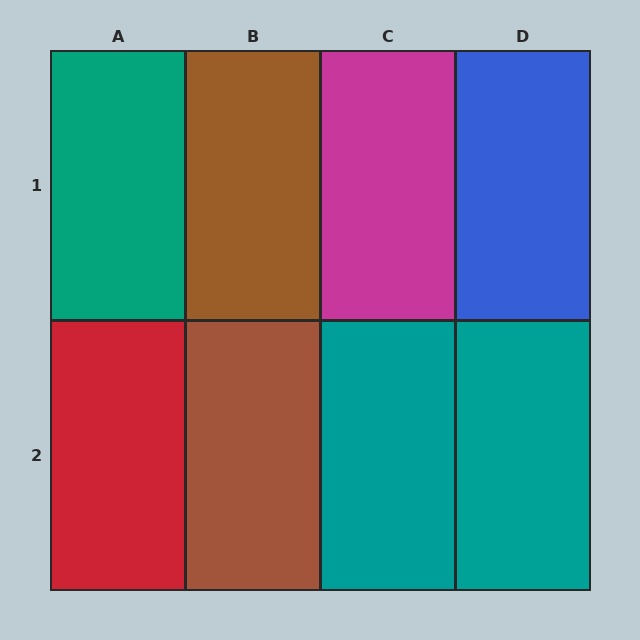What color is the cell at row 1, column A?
Teal.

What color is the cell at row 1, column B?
Brown.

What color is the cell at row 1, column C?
Magenta.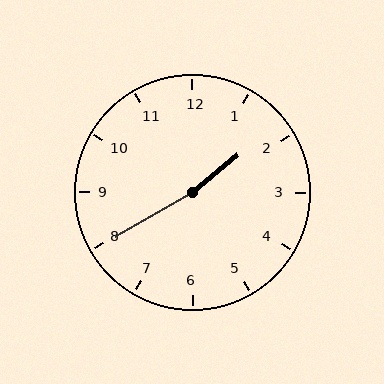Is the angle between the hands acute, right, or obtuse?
It is obtuse.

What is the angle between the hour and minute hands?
Approximately 170 degrees.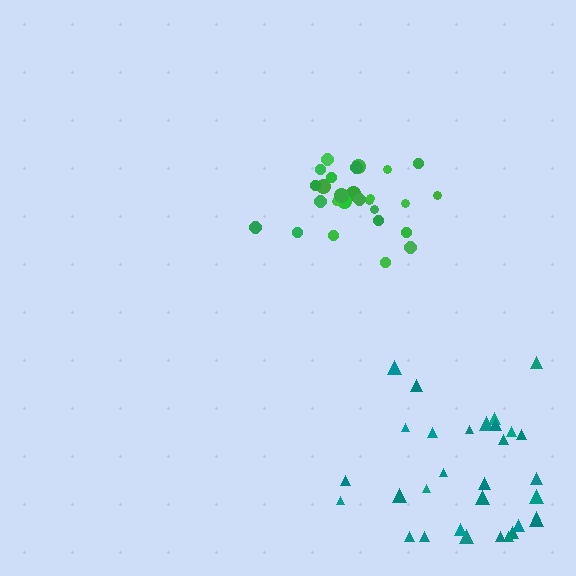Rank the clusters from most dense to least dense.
green, teal.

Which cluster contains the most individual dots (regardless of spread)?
Teal (31).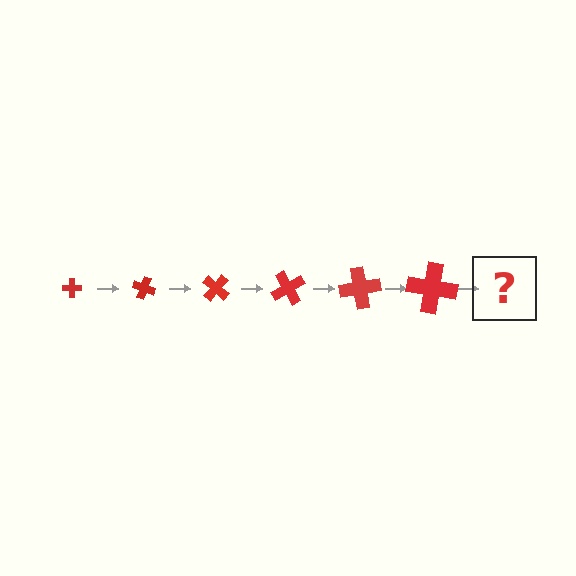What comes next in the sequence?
The next element should be a cross, larger than the previous one and rotated 120 degrees from the start.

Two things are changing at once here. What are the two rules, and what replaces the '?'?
The two rules are that the cross grows larger each step and it rotates 20 degrees each step. The '?' should be a cross, larger than the previous one and rotated 120 degrees from the start.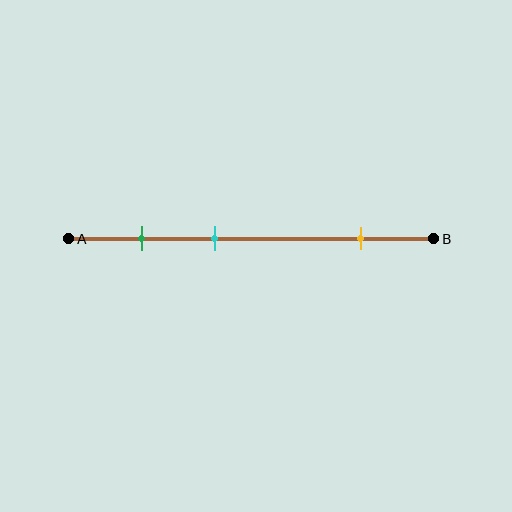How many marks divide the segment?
There are 3 marks dividing the segment.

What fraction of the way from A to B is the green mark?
The green mark is approximately 20% (0.2) of the way from A to B.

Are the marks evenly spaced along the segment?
No, the marks are not evenly spaced.